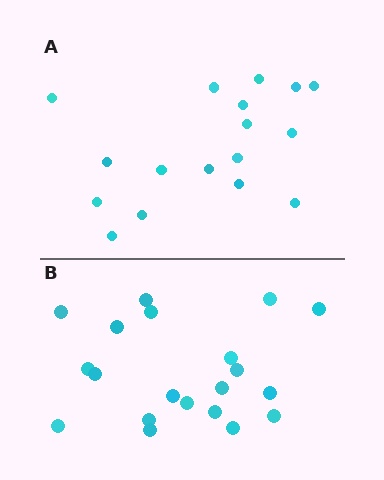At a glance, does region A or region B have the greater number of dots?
Region B (the bottom region) has more dots.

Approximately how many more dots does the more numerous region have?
Region B has just a few more — roughly 2 or 3 more dots than region A.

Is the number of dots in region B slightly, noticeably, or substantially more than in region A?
Region B has only slightly more — the two regions are fairly close. The ratio is roughly 1.2 to 1.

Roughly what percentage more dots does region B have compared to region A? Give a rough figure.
About 20% more.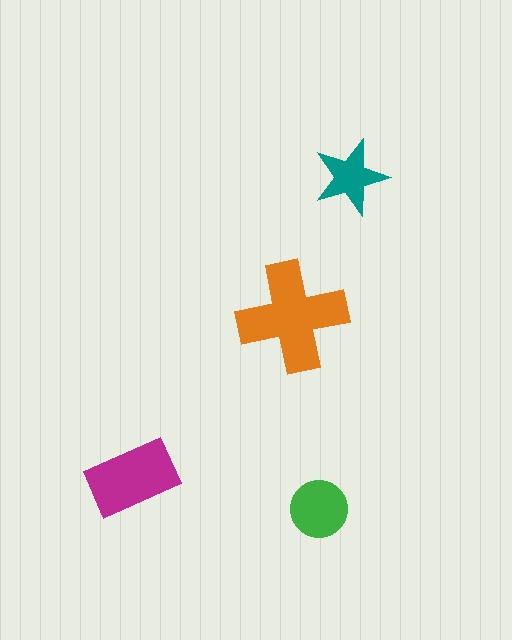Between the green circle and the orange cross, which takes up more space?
The orange cross.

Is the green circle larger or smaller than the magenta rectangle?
Smaller.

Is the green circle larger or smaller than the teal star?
Larger.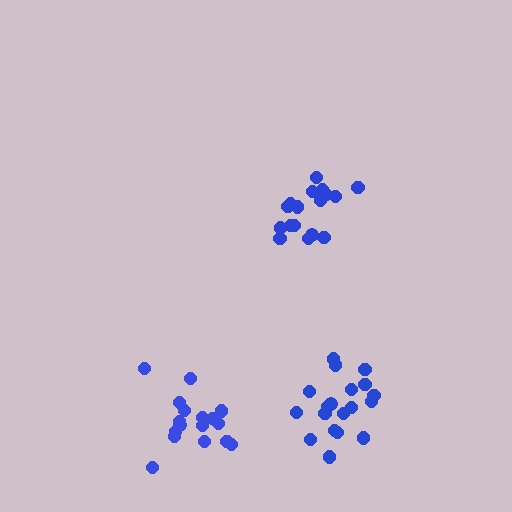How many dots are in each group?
Group 1: 17 dots, Group 2: 17 dots, Group 3: 19 dots (53 total).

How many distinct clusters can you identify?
There are 3 distinct clusters.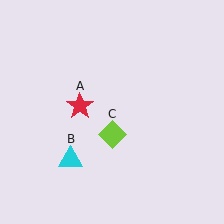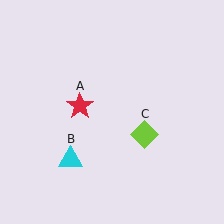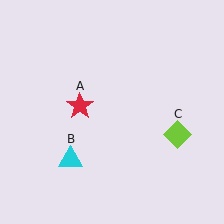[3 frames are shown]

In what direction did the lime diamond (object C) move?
The lime diamond (object C) moved right.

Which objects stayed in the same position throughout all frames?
Red star (object A) and cyan triangle (object B) remained stationary.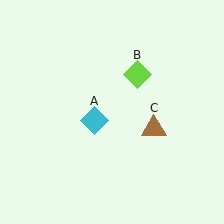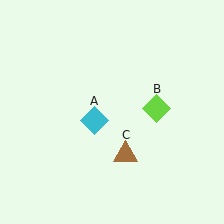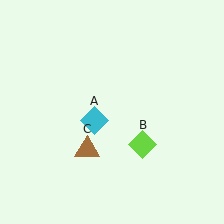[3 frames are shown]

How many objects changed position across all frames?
2 objects changed position: lime diamond (object B), brown triangle (object C).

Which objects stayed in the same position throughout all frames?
Cyan diamond (object A) remained stationary.